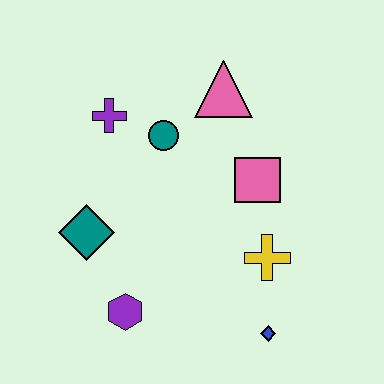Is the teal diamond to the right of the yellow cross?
No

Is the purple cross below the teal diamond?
No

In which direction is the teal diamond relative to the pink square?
The teal diamond is to the left of the pink square.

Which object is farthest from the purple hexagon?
The pink triangle is farthest from the purple hexagon.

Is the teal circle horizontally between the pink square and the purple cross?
Yes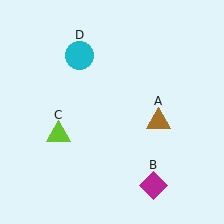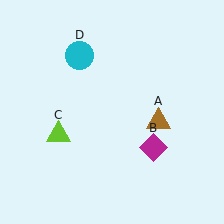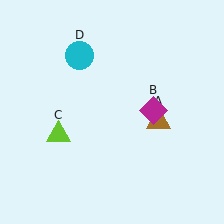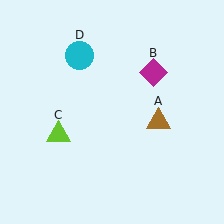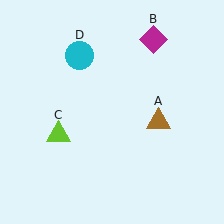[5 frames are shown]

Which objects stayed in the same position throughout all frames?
Brown triangle (object A) and lime triangle (object C) and cyan circle (object D) remained stationary.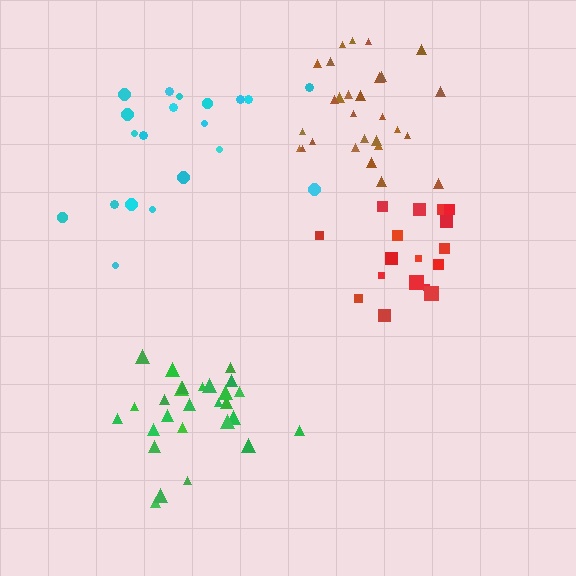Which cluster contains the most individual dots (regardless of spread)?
Brown (28).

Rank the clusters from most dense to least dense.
green, brown, red, cyan.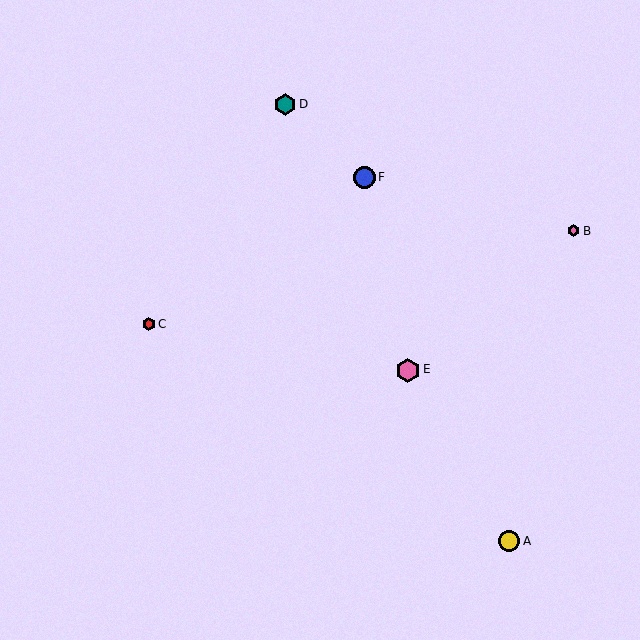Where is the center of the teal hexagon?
The center of the teal hexagon is at (285, 105).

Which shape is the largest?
The pink hexagon (labeled E) is the largest.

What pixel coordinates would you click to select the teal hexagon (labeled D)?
Click at (285, 105) to select the teal hexagon D.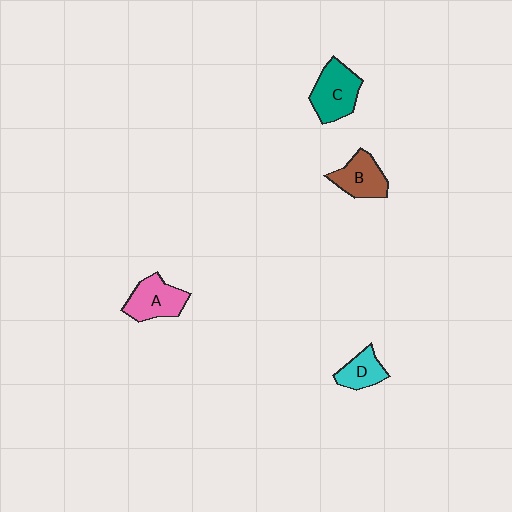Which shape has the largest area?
Shape C (teal).